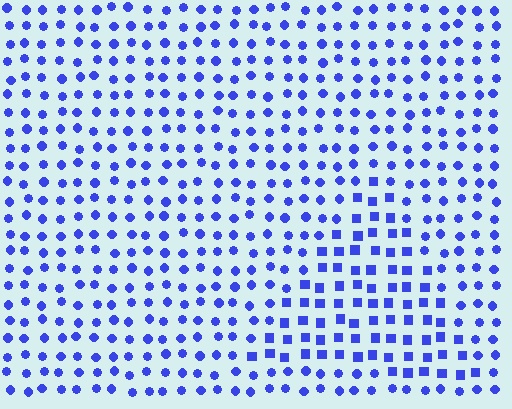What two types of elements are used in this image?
The image uses squares inside the triangle region and circles outside it.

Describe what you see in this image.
The image is filled with small blue elements arranged in a uniform grid. A triangle-shaped region contains squares, while the surrounding area contains circles. The boundary is defined purely by the change in element shape.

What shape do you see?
I see a triangle.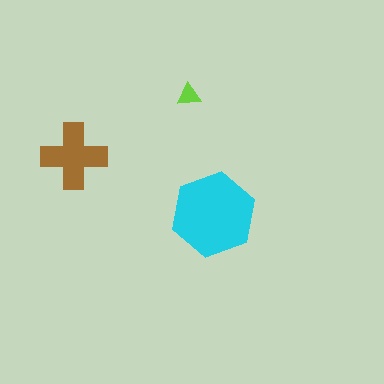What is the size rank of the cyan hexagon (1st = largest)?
1st.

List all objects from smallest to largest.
The lime triangle, the brown cross, the cyan hexagon.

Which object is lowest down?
The cyan hexagon is bottommost.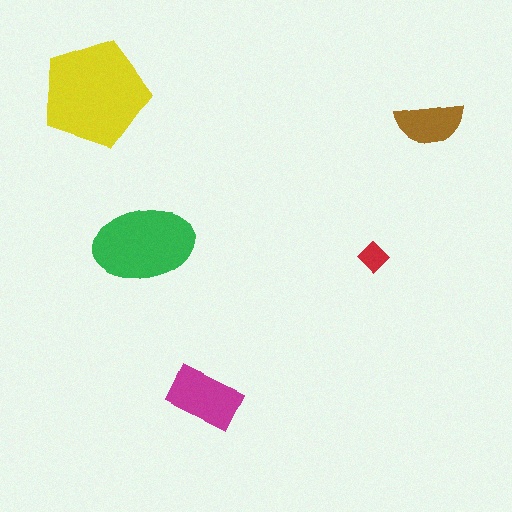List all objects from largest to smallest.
The yellow pentagon, the green ellipse, the magenta rectangle, the brown semicircle, the red diamond.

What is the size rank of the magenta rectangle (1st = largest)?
3rd.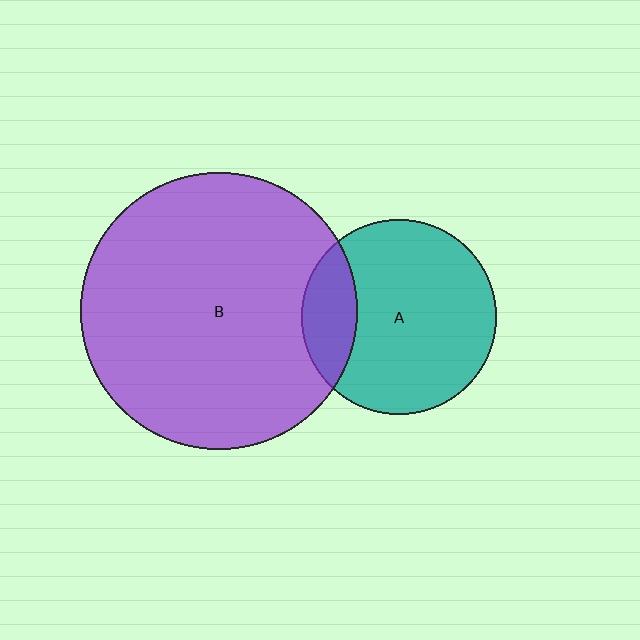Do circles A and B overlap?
Yes.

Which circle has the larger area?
Circle B (purple).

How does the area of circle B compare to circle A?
Approximately 2.0 times.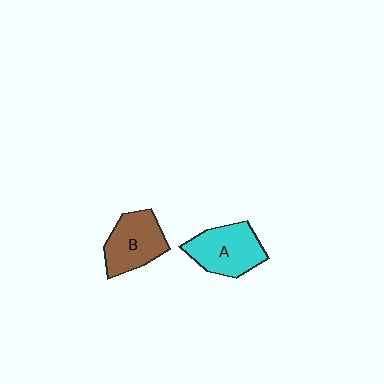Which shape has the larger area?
Shape A (cyan).